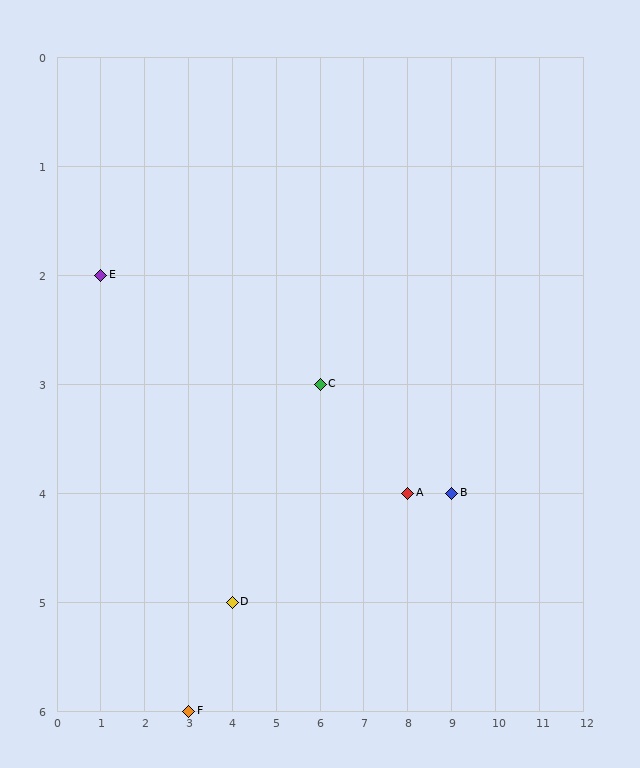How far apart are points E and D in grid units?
Points E and D are 3 columns and 3 rows apart (about 4.2 grid units diagonally).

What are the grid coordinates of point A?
Point A is at grid coordinates (8, 4).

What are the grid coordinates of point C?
Point C is at grid coordinates (6, 3).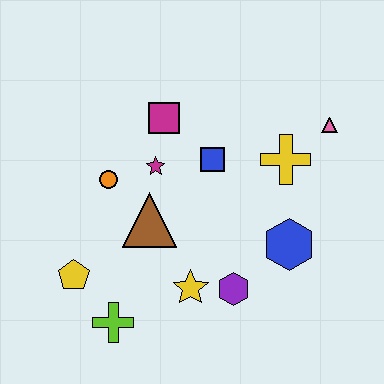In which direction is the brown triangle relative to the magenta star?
The brown triangle is below the magenta star.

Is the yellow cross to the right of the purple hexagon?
Yes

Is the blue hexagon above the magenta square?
No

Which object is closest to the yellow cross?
The pink triangle is closest to the yellow cross.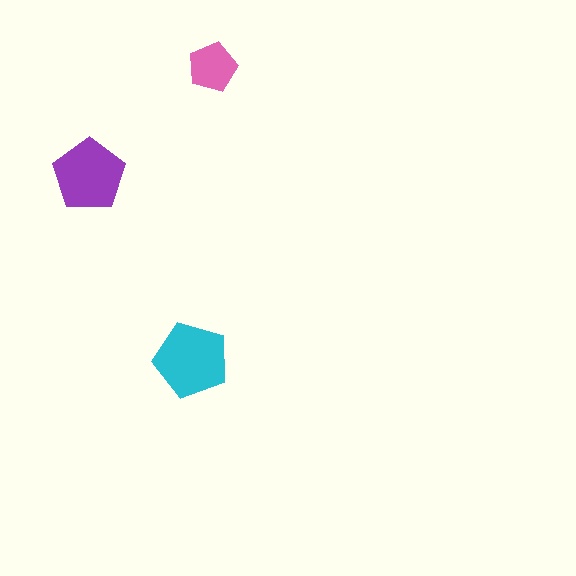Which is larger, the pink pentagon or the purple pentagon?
The purple one.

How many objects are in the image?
There are 3 objects in the image.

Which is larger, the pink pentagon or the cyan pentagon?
The cyan one.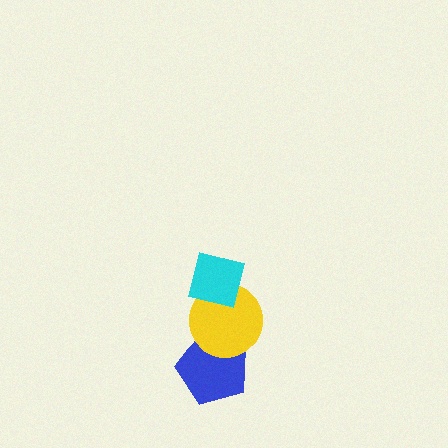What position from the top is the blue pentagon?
The blue pentagon is 3rd from the top.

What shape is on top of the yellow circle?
The cyan square is on top of the yellow circle.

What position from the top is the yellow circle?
The yellow circle is 2nd from the top.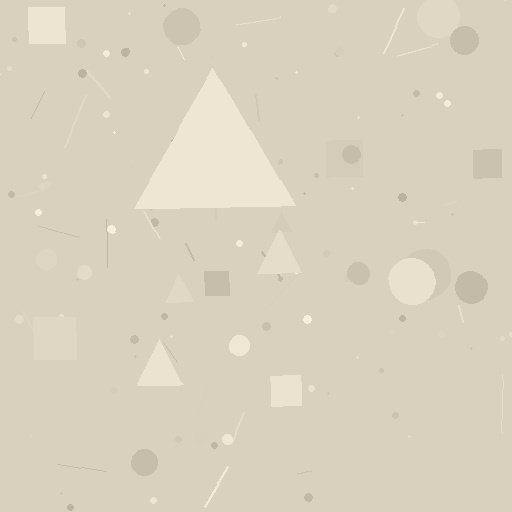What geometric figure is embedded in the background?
A triangle is embedded in the background.